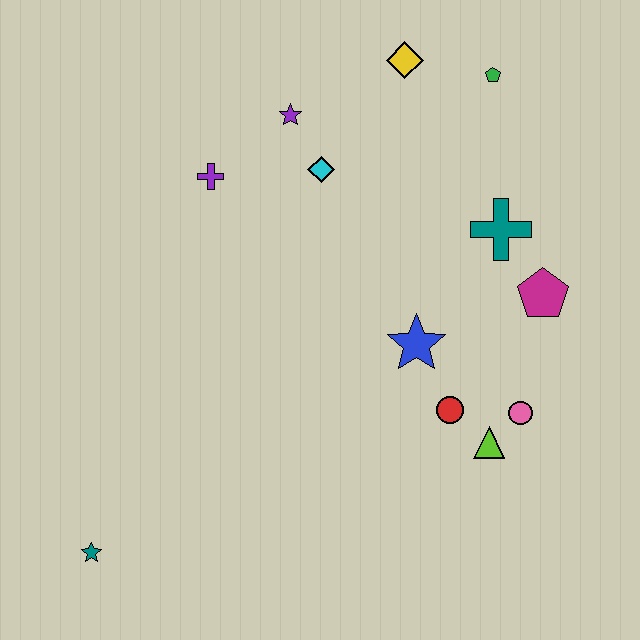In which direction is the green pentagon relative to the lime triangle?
The green pentagon is above the lime triangle.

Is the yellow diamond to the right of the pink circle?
No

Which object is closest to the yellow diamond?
The green pentagon is closest to the yellow diamond.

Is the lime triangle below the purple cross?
Yes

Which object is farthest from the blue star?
The teal star is farthest from the blue star.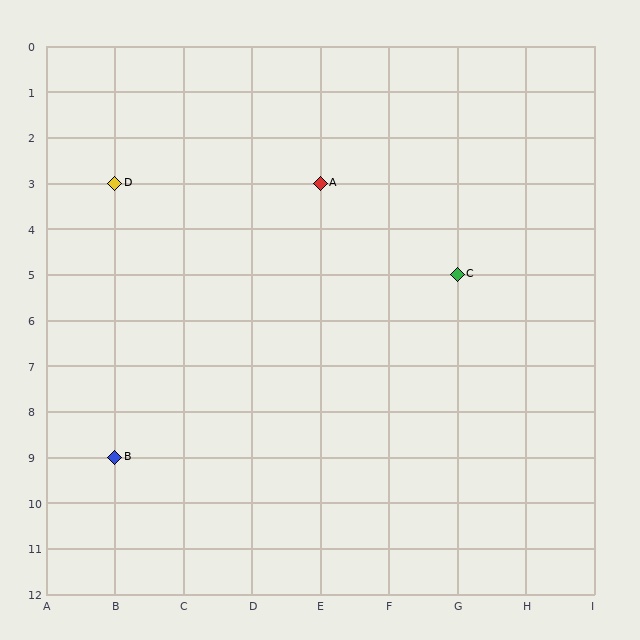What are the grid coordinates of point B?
Point B is at grid coordinates (B, 9).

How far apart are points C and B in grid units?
Points C and B are 5 columns and 4 rows apart (about 6.4 grid units diagonally).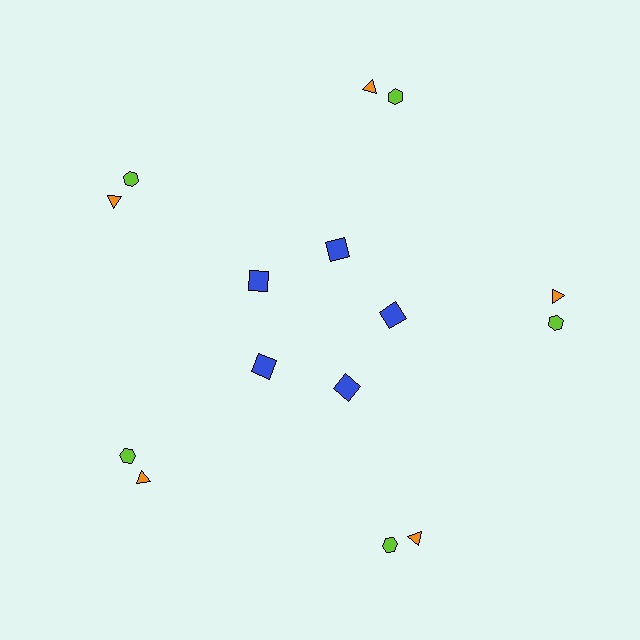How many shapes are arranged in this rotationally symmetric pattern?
There are 15 shapes, arranged in 5 groups of 3.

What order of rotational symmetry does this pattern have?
This pattern has 5-fold rotational symmetry.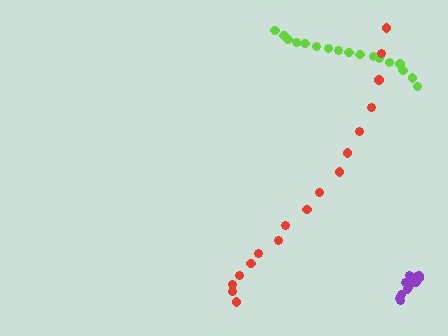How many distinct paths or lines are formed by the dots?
There are 3 distinct paths.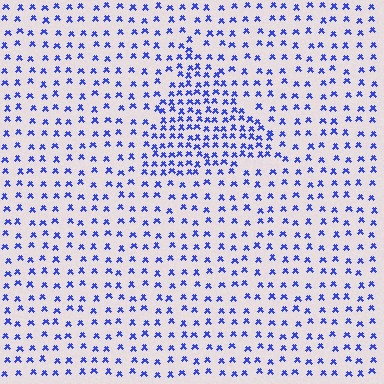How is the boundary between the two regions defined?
The boundary is defined by a change in element density (approximately 2.1x ratio). All elements are the same color, size, and shape.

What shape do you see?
I see a triangle.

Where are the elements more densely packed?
The elements are more densely packed inside the triangle boundary.